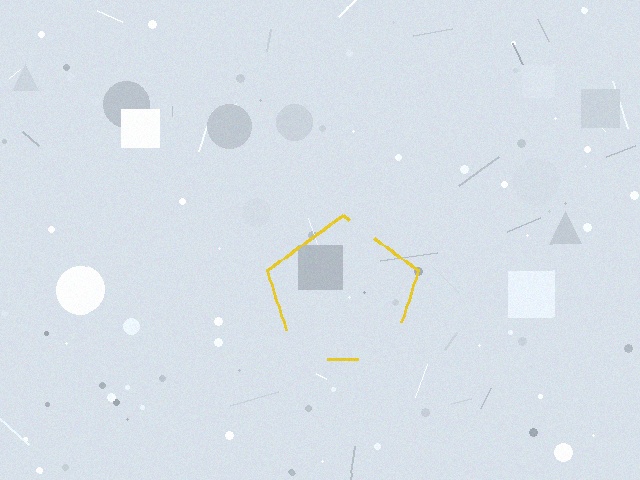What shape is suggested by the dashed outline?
The dashed outline suggests a pentagon.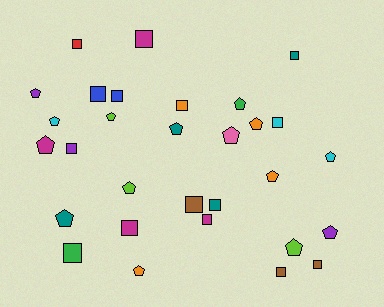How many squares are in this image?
There are 15 squares.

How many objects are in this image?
There are 30 objects.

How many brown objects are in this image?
There are 3 brown objects.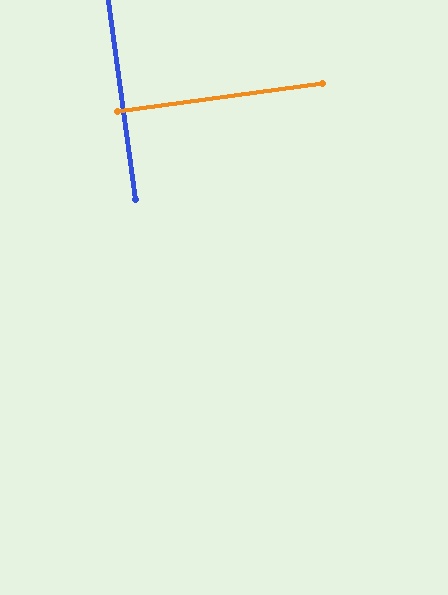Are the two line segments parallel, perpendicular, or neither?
Perpendicular — they meet at approximately 90°.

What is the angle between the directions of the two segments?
Approximately 90 degrees.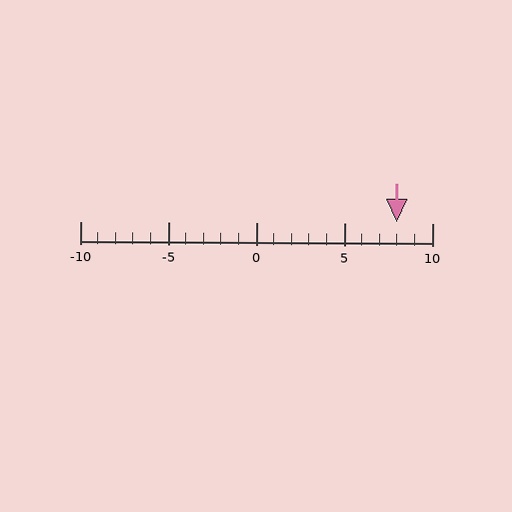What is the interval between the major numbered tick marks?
The major tick marks are spaced 5 units apart.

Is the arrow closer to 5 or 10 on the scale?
The arrow is closer to 10.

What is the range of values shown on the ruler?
The ruler shows values from -10 to 10.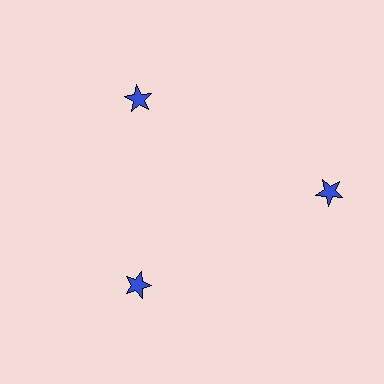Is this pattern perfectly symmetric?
No. The 3 blue stars are arranged in a ring, but one element near the 3 o'clock position is pushed outward from the center, breaking the 3-fold rotational symmetry.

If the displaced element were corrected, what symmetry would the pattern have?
It would have 3-fold rotational symmetry — the pattern would map onto itself every 120 degrees.